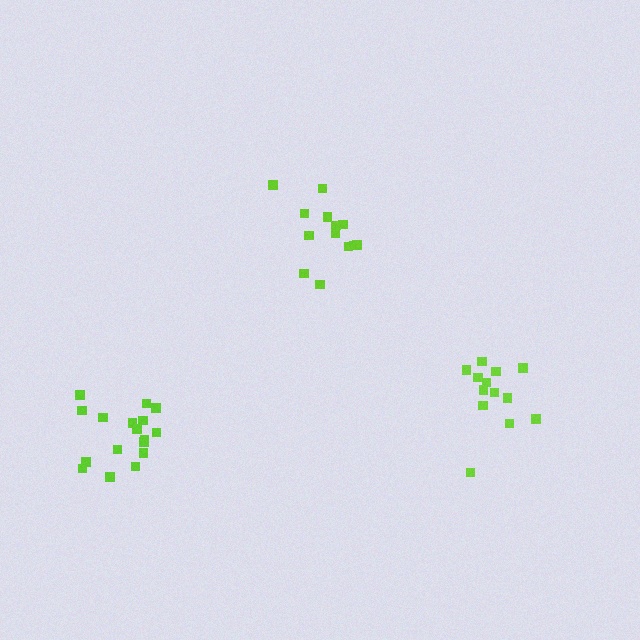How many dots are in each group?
Group 1: 13 dots, Group 2: 13 dots, Group 3: 17 dots (43 total).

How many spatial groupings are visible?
There are 3 spatial groupings.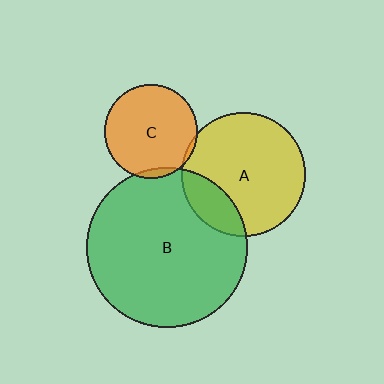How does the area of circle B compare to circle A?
Approximately 1.7 times.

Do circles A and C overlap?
Yes.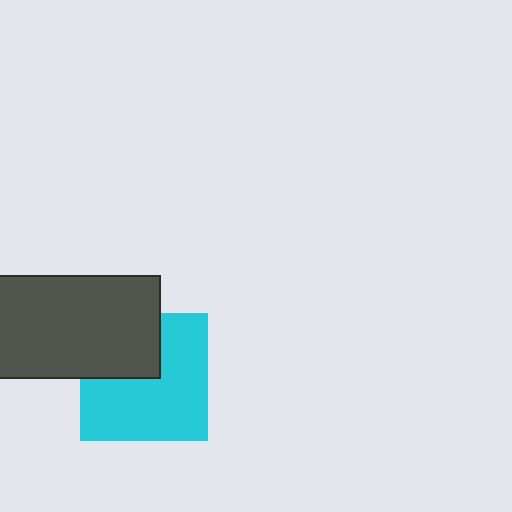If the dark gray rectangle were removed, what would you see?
You would see the complete cyan square.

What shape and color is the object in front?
The object in front is a dark gray rectangle.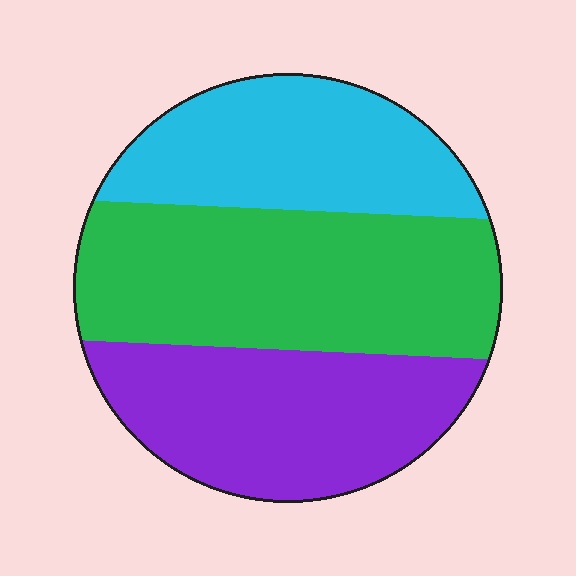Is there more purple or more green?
Green.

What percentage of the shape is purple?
Purple takes up about one third (1/3) of the shape.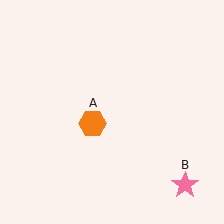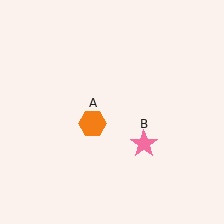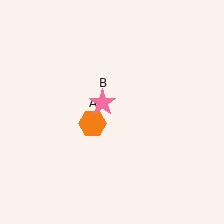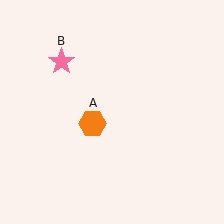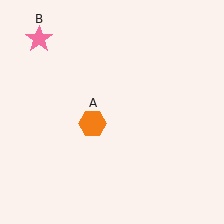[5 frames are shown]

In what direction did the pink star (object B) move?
The pink star (object B) moved up and to the left.